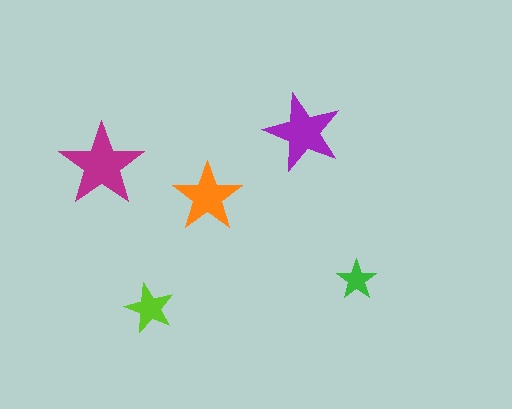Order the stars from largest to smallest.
the magenta one, the purple one, the orange one, the lime one, the green one.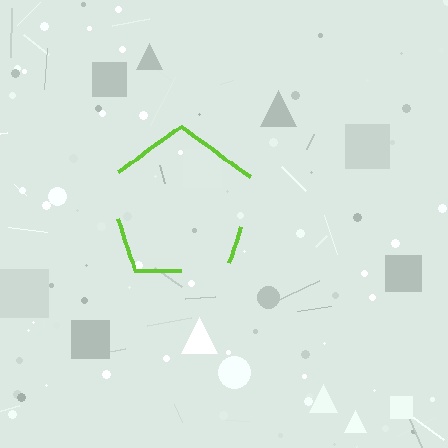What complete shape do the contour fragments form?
The contour fragments form a pentagon.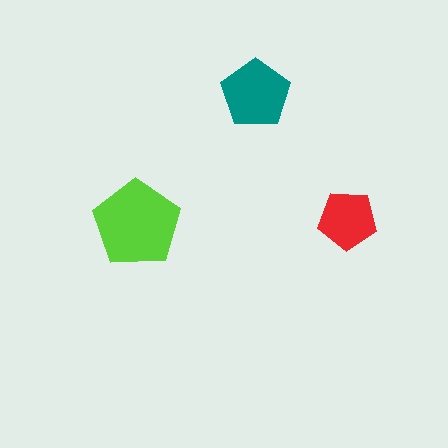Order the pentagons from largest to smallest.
the lime one, the teal one, the red one.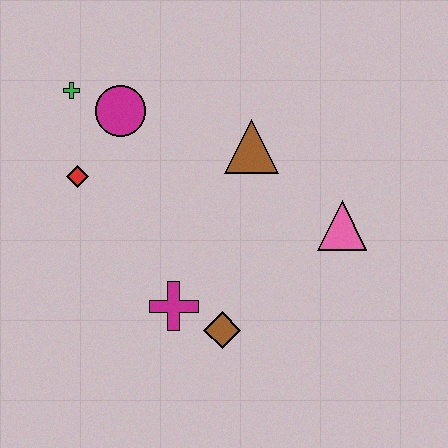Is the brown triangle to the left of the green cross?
No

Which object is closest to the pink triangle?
The brown triangle is closest to the pink triangle.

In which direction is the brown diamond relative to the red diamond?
The brown diamond is below the red diamond.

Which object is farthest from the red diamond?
The pink triangle is farthest from the red diamond.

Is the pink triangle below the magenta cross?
No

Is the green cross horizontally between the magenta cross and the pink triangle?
No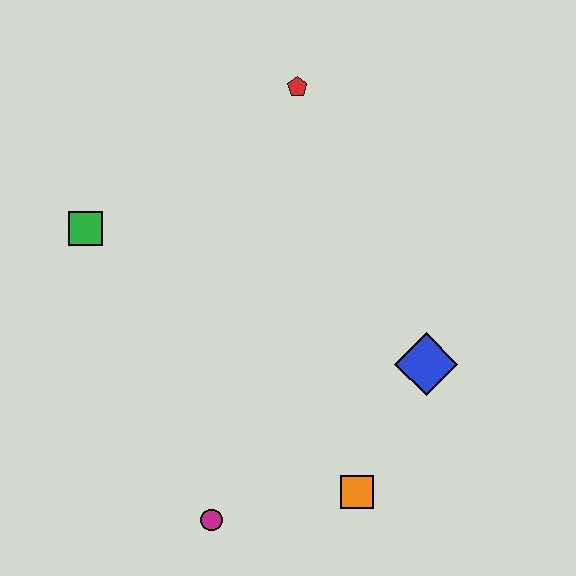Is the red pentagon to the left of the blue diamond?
Yes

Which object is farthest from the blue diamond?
The green square is farthest from the blue diamond.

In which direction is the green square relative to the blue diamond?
The green square is to the left of the blue diamond.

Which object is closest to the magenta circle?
The orange square is closest to the magenta circle.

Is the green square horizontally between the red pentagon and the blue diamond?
No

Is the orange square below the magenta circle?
No